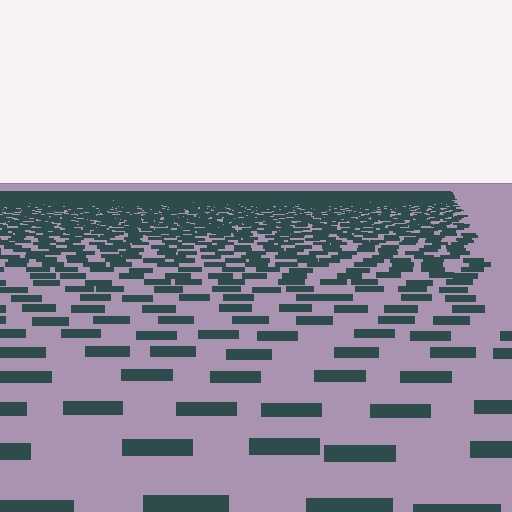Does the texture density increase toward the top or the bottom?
Density increases toward the top.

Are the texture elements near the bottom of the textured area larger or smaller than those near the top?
Larger. Near the bottom, elements are closer to the viewer and appear at a bigger on-screen size.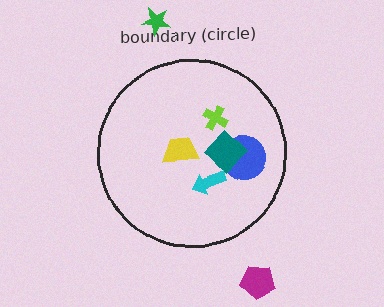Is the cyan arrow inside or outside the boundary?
Inside.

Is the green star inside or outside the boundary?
Outside.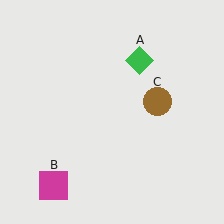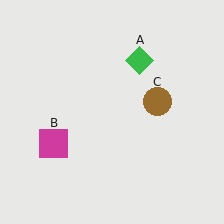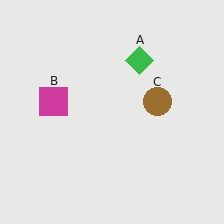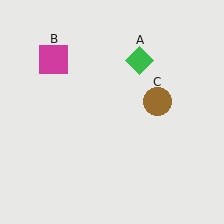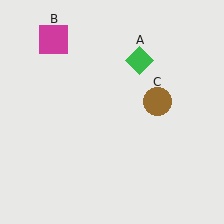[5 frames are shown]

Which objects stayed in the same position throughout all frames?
Green diamond (object A) and brown circle (object C) remained stationary.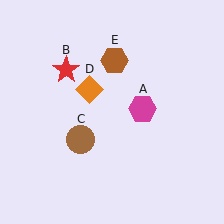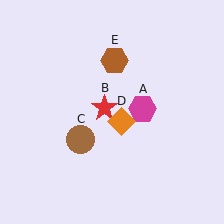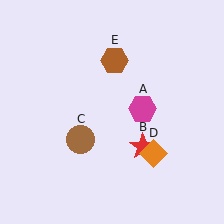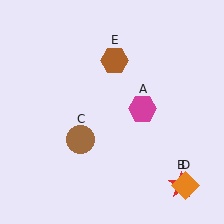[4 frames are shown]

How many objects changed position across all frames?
2 objects changed position: red star (object B), orange diamond (object D).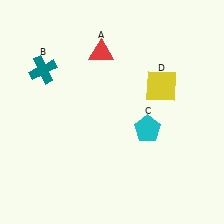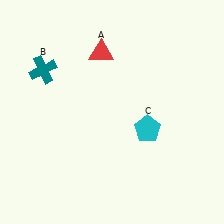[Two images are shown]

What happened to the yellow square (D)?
The yellow square (D) was removed in Image 2. It was in the top-right area of Image 1.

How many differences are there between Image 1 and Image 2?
There is 1 difference between the two images.